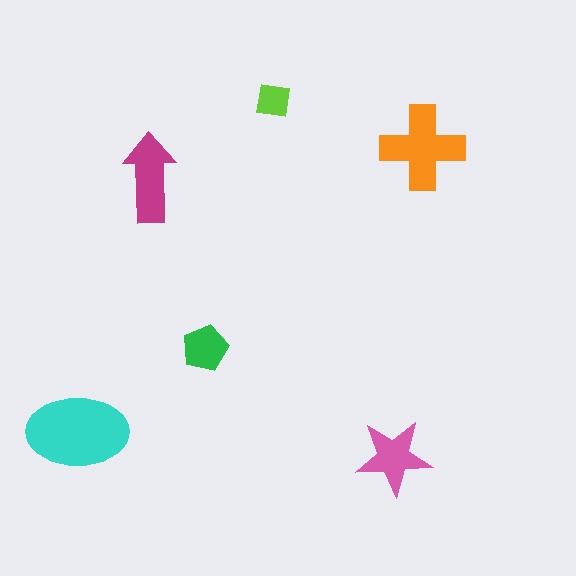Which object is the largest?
The cyan ellipse.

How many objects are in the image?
There are 6 objects in the image.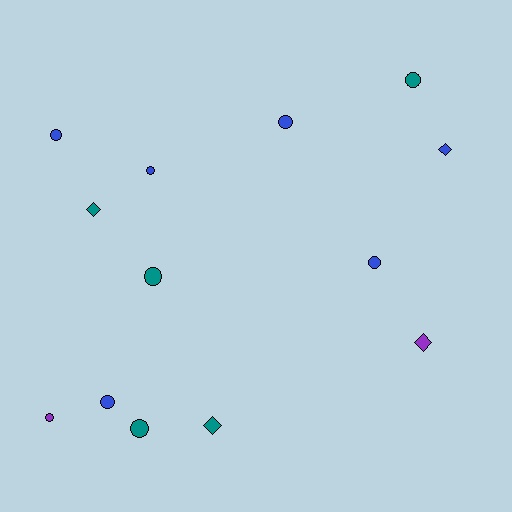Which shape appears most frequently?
Circle, with 9 objects.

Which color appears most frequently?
Blue, with 6 objects.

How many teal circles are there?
There are 3 teal circles.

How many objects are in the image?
There are 13 objects.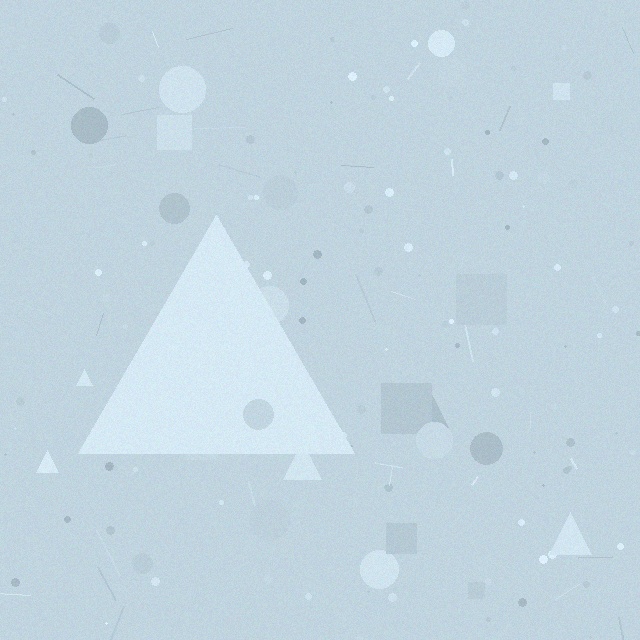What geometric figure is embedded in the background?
A triangle is embedded in the background.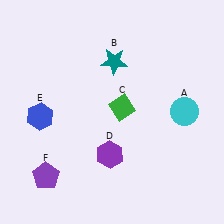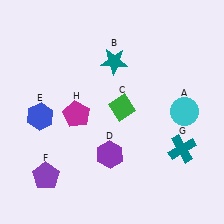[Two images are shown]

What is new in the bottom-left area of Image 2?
A magenta pentagon (H) was added in the bottom-left area of Image 2.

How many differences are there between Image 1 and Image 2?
There are 2 differences between the two images.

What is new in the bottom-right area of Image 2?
A teal cross (G) was added in the bottom-right area of Image 2.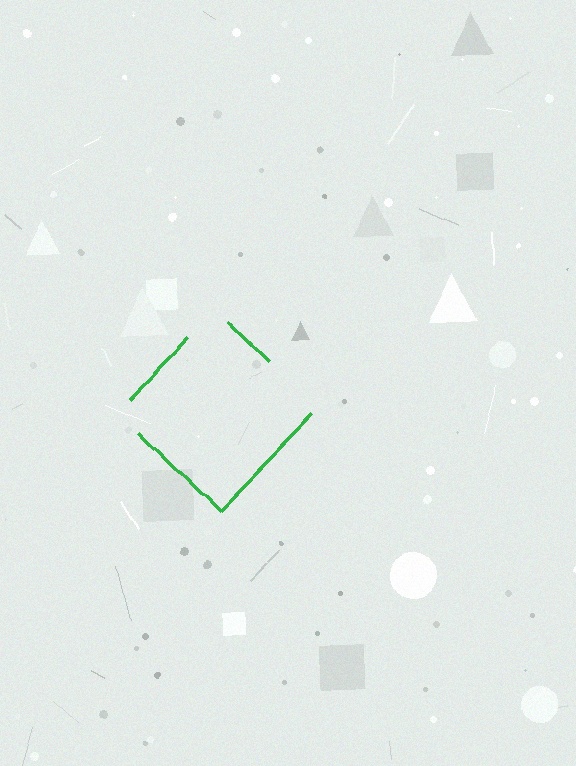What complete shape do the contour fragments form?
The contour fragments form a diamond.